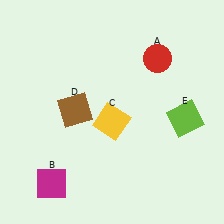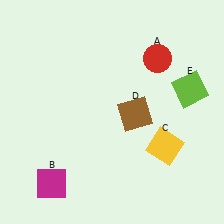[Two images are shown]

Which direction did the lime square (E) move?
The lime square (E) moved up.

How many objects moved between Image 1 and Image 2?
3 objects moved between the two images.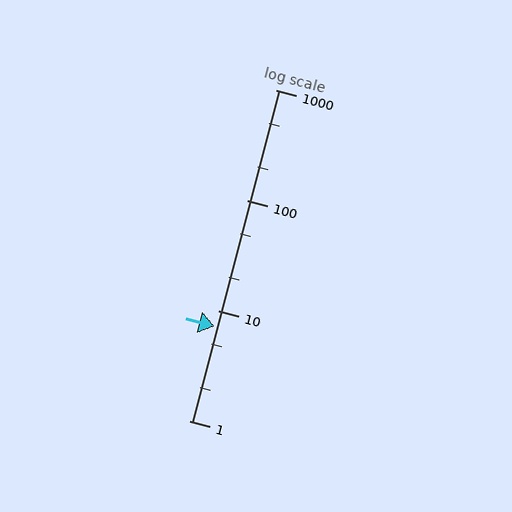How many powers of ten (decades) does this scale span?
The scale spans 3 decades, from 1 to 1000.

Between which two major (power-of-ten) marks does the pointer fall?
The pointer is between 1 and 10.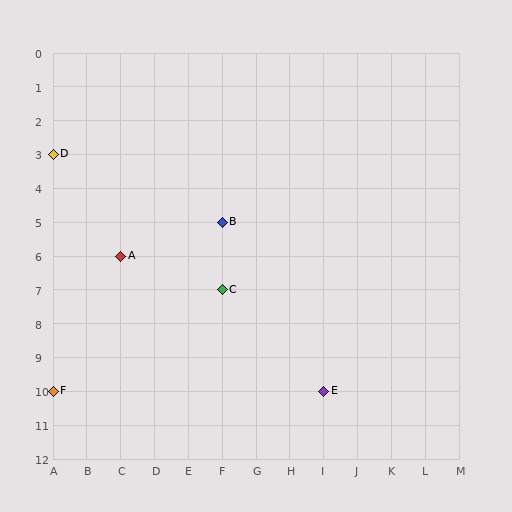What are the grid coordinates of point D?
Point D is at grid coordinates (A, 3).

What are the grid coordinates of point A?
Point A is at grid coordinates (C, 6).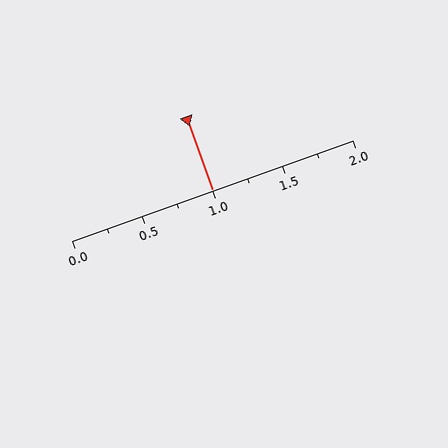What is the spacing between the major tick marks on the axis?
The major ticks are spaced 0.5 apart.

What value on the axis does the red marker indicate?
The marker indicates approximately 1.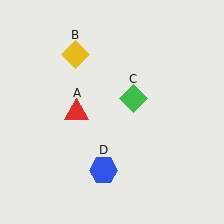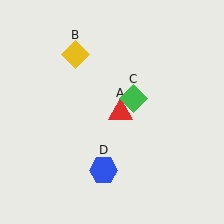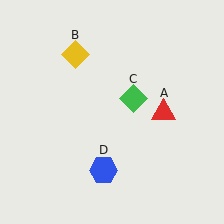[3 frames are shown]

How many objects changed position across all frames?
1 object changed position: red triangle (object A).